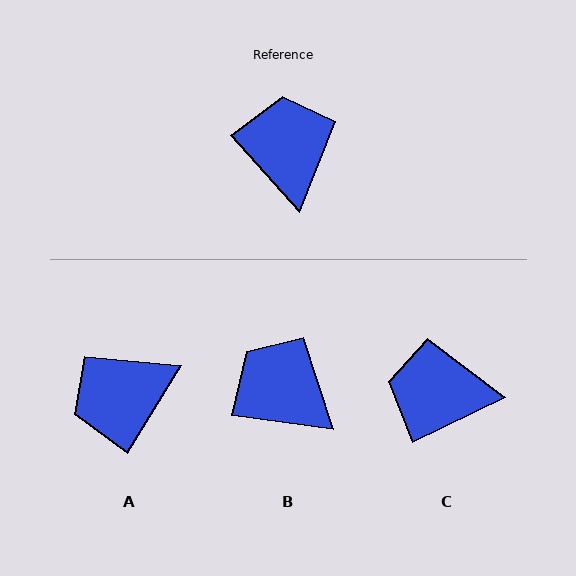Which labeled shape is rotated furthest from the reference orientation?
A, about 107 degrees away.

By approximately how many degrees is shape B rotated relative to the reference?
Approximately 40 degrees counter-clockwise.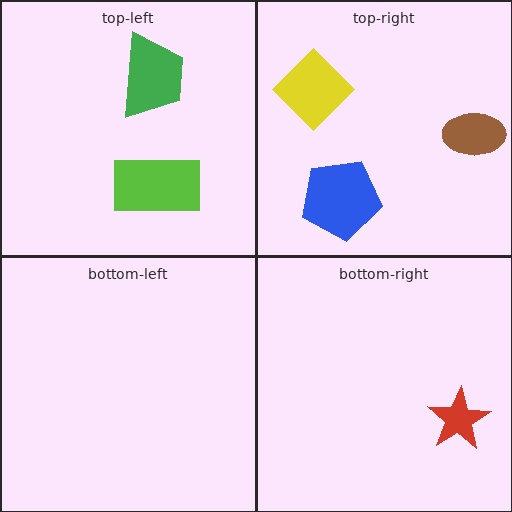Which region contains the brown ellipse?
The top-right region.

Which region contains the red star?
The bottom-right region.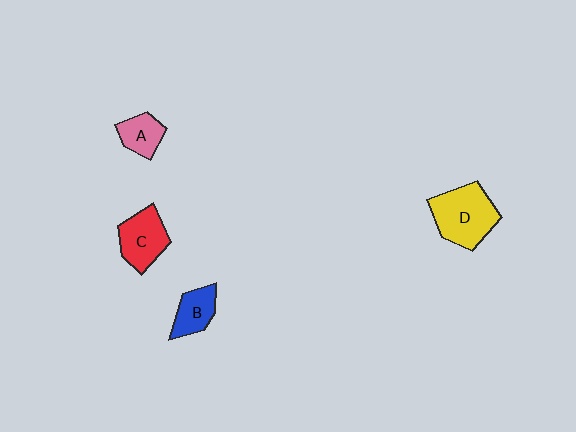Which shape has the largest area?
Shape D (yellow).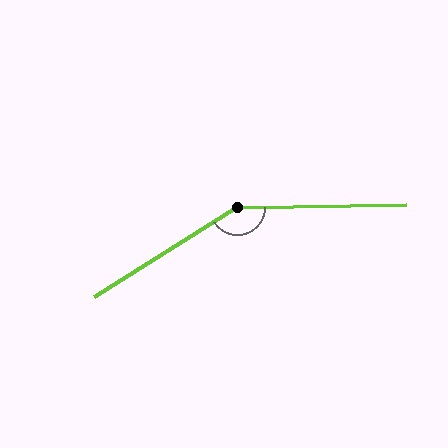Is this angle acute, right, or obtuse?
It is obtuse.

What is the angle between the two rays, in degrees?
Approximately 149 degrees.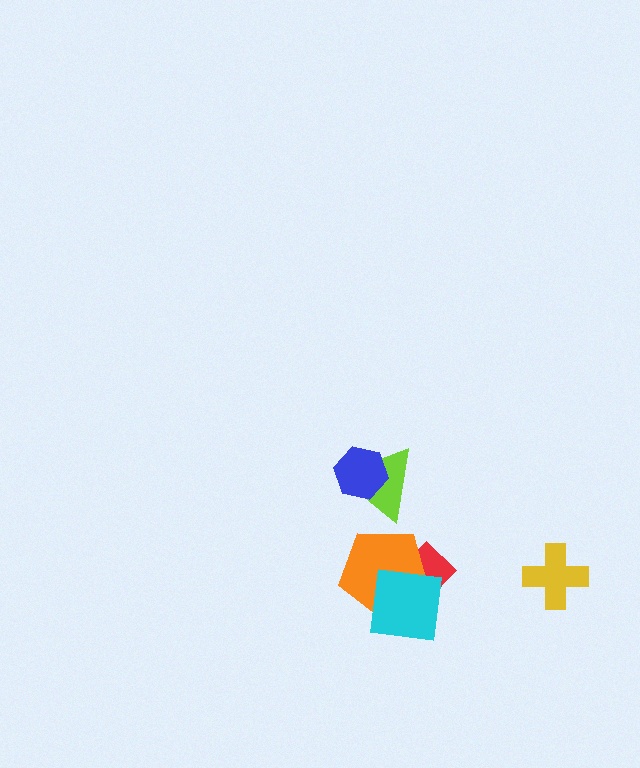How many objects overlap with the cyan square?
2 objects overlap with the cyan square.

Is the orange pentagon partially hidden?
Yes, it is partially covered by another shape.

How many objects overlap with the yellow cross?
0 objects overlap with the yellow cross.